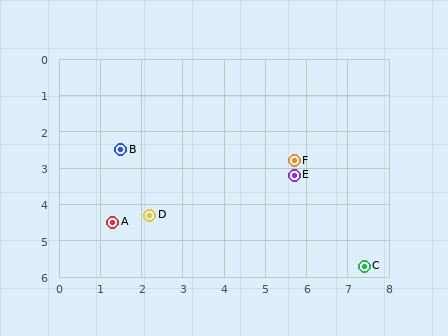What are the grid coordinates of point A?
Point A is at approximately (1.3, 4.5).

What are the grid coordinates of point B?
Point B is at approximately (1.5, 2.5).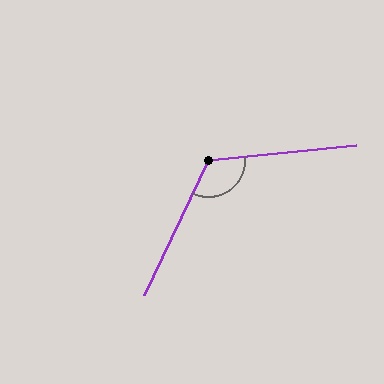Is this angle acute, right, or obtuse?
It is obtuse.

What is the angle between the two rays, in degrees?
Approximately 121 degrees.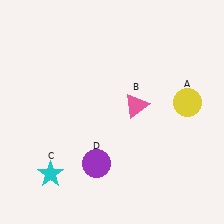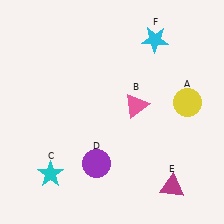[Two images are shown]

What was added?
A magenta triangle (E), a cyan star (F) were added in Image 2.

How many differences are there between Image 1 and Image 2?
There are 2 differences between the two images.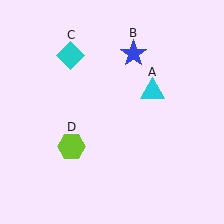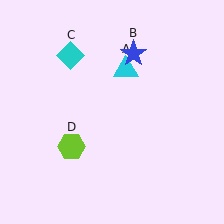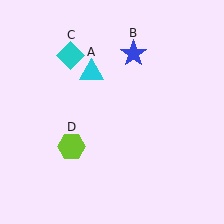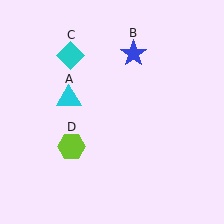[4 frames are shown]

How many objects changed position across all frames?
1 object changed position: cyan triangle (object A).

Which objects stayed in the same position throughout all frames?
Blue star (object B) and cyan diamond (object C) and lime hexagon (object D) remained stationary.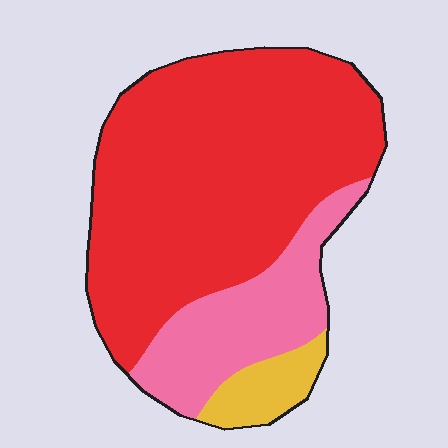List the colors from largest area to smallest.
From largest to smallest: red, pink, yellow.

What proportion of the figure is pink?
Pink takes up about one fifth (1/5) of the figure.